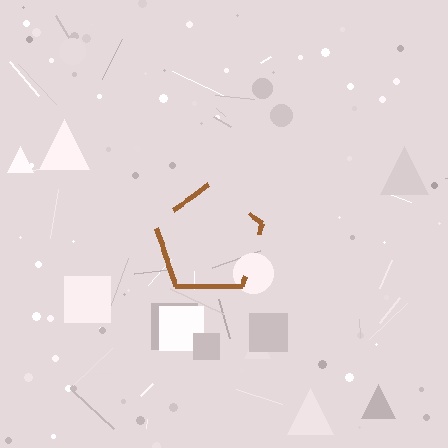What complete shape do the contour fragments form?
The contour fragments form a pentagon.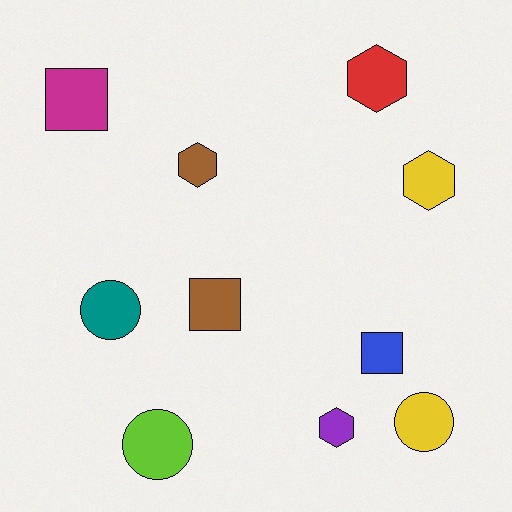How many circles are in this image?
There are 3 circles.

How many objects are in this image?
There are 10 objects.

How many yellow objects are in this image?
There are 2 yellow objects.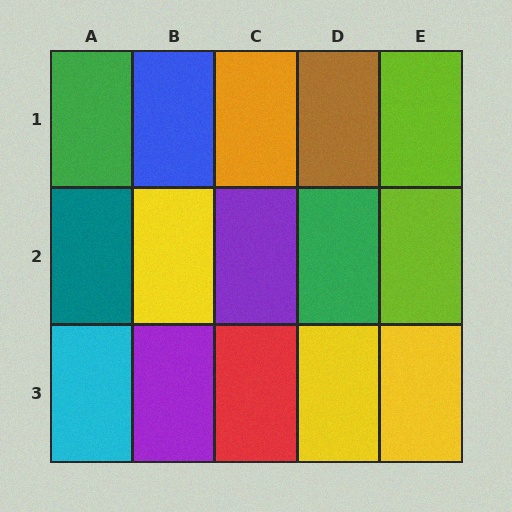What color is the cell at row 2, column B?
Yellow.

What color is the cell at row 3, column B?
Purple.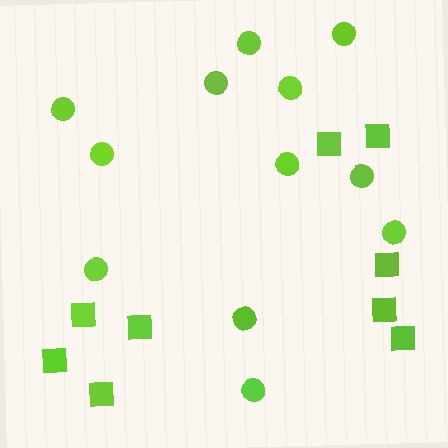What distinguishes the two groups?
There are 2 groups: one group of circles (12) and one group of squares (9).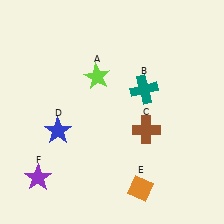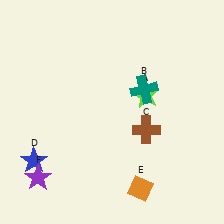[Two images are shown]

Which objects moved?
The objects that moved are: the lime star (A), the blue star (D).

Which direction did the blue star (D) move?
The blue star (D) moved down.